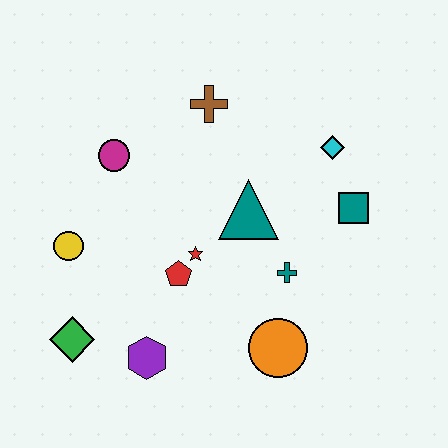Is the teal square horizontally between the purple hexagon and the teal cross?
No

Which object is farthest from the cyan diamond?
The green diamond is farthest from the cyan diamond.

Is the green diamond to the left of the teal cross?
Yes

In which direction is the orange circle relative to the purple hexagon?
The orange circle is to the right of the purple hexagon.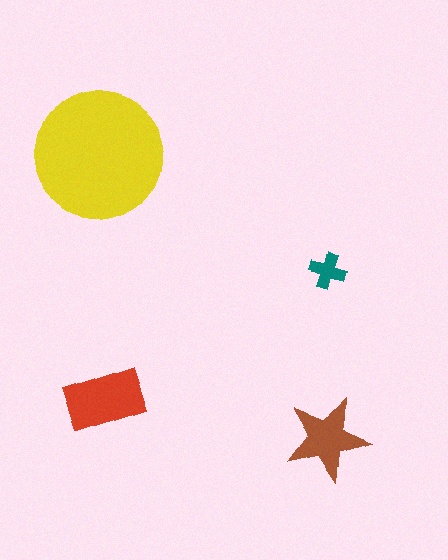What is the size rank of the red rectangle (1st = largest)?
2nd.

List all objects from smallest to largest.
The teal cross, the brown star, the red rectangle, the yellow circle.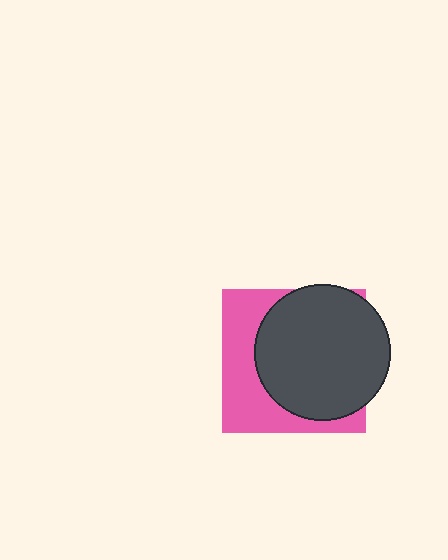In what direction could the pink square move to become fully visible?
The pink square could move left. That would shift it out from behind the dark gray circle entirely.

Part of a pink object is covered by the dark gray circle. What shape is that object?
It is a square.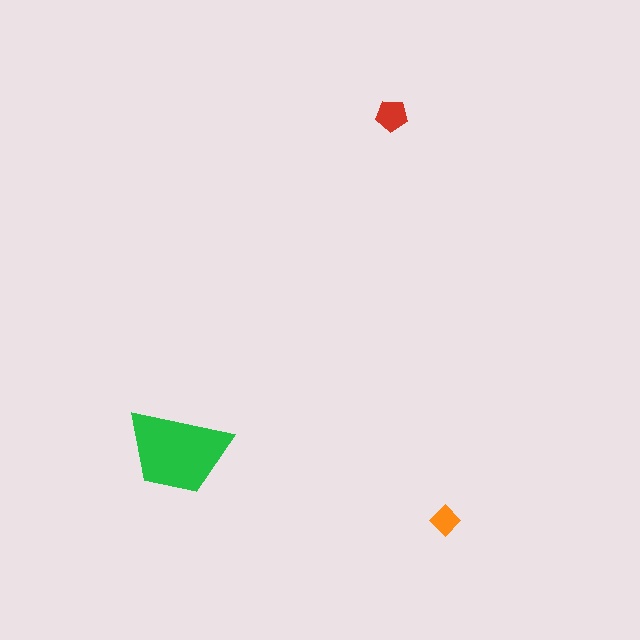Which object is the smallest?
The orange diamond.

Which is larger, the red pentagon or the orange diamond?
The red pentagon.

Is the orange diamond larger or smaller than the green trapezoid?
Smaller.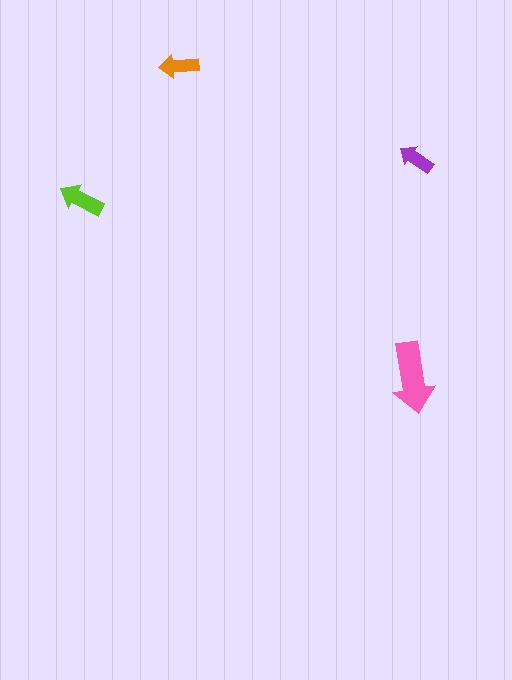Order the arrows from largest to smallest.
the pink one, the lime one, the orange one, the purple one.